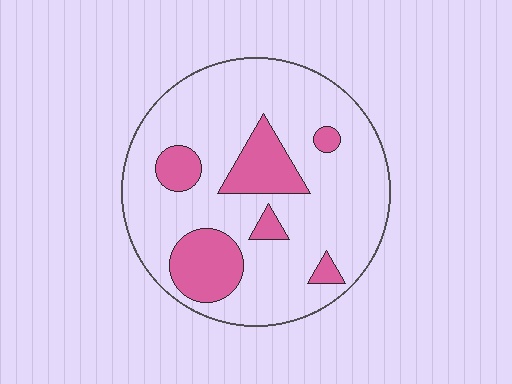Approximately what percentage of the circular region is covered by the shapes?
Approximately 20%.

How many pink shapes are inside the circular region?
6.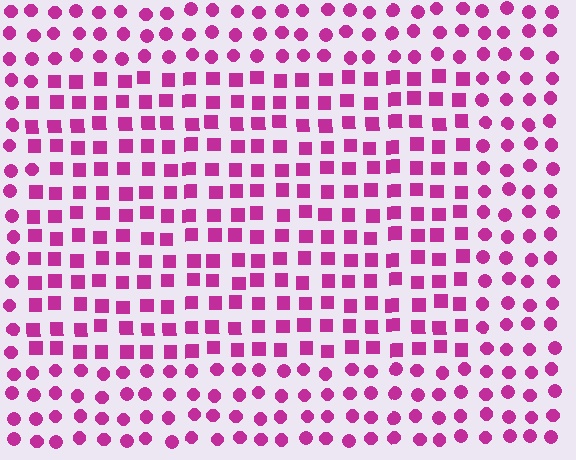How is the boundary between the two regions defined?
The boundary is defined by a change in element shape: squares inside vs. circles outside. All elements share the same color and spacing.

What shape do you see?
I see a rectangle.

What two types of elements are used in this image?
The image uses squares inside the rectangle region and circles outside it.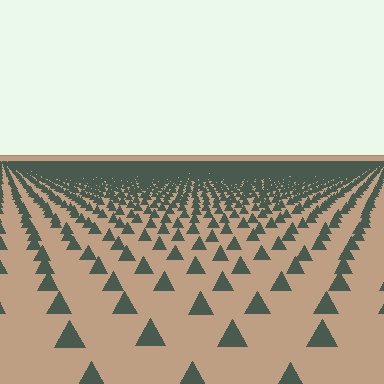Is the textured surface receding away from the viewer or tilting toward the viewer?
The surface is receding away from the viewer. Texture elements get smaller and denser toward the top.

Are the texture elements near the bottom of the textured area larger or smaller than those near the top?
Larger. Near the bottom, elements are closer to the viewer and appear at a bigger on-screen size.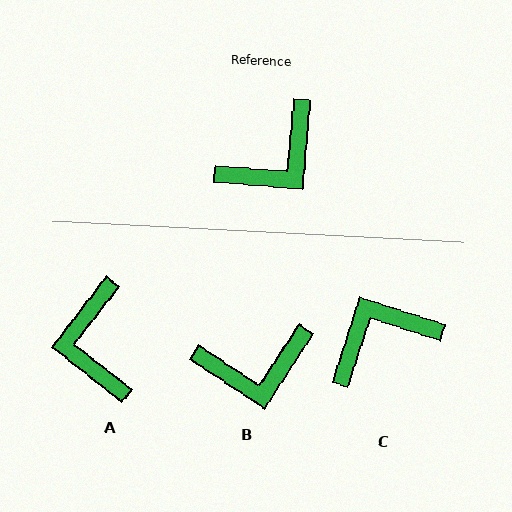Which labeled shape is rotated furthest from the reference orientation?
C, about 167 degrees away.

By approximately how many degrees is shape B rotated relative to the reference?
Approximately 28 degrees clockwise.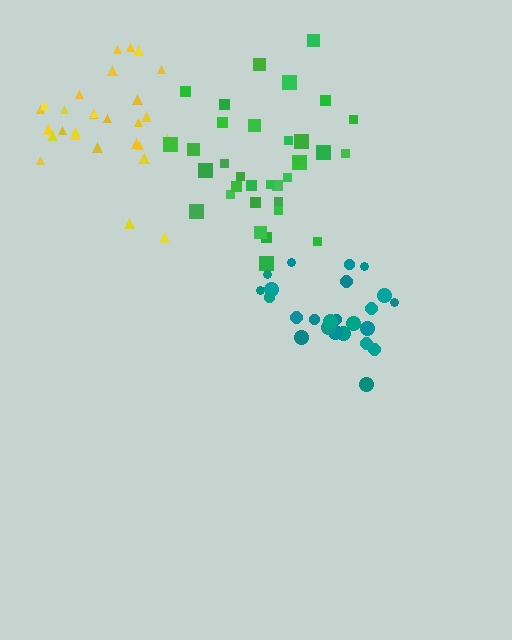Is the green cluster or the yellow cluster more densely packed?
Green.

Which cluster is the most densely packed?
Teal.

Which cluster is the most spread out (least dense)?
Yellow.